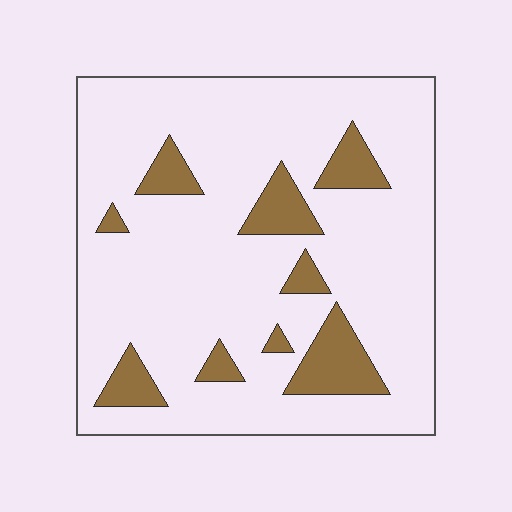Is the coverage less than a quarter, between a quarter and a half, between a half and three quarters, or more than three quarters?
Less than a quarter.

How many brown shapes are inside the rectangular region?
9.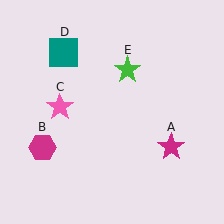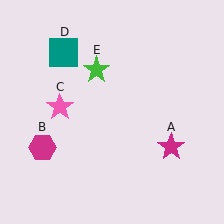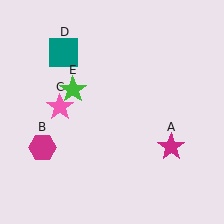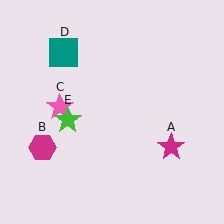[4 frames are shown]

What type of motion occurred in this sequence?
The green star (object E) rotated counterclockwise around the center of the scene.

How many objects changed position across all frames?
1 object changed position: green star (object E).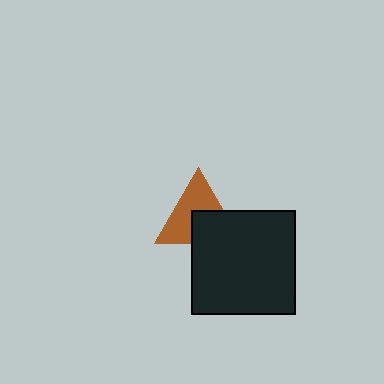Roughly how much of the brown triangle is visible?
About half of it is visible (roughly 59%).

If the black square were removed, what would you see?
You would see the complete brown triangle.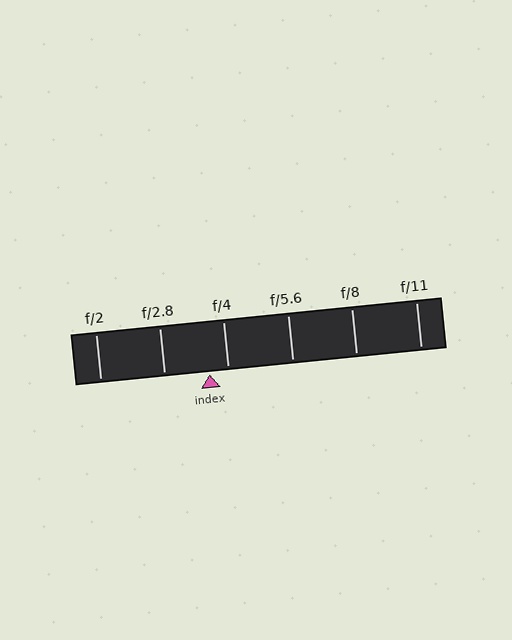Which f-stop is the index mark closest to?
The index mark is closest to f/4.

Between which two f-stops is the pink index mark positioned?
The index mark is between f/2.8 and f/4.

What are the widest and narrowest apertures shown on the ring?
The widest aperture shown is f/2 and the narrowest is f/11.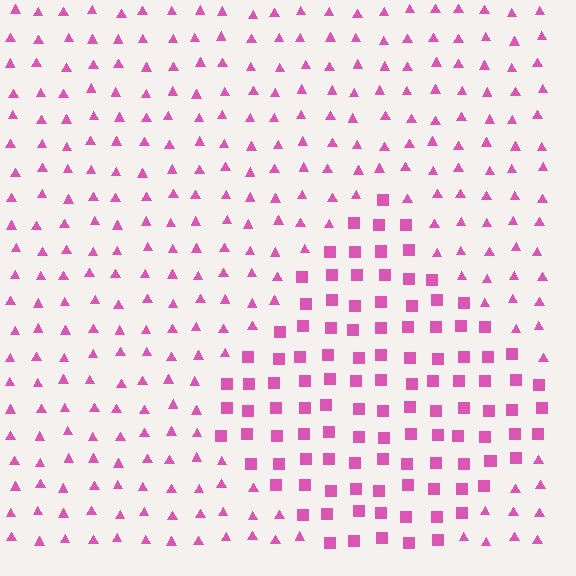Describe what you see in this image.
The image is filled with small pink elements arranged in a uniform grid. A diamond-shaped region contains squares, while the surrounding area contains triangles. The boundary is defined purely by the change in element shape.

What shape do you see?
I see a diamond.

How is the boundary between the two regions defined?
The boundary is defined by a change in element shape: squares inside vs. triangles outside. All elements share the same color and spacing.